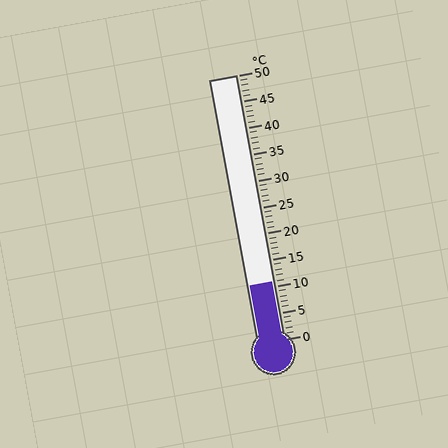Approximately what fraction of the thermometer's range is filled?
The thermometer is filled to approximately 20% of its range.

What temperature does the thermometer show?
The thermometer shows approximately 11°C.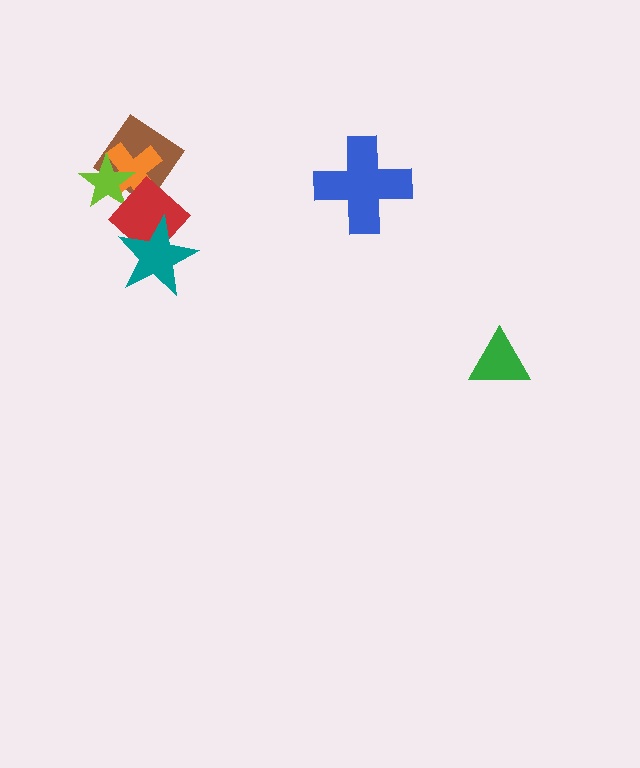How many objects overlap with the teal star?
1 object overlaps with the teal star.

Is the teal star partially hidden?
No, no other shape covers it.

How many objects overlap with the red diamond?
4 objects overlap with the red diamond.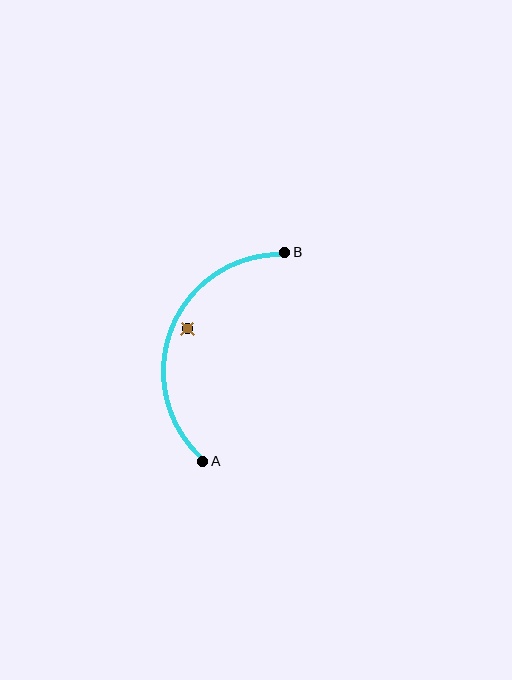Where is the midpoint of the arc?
The arc midpoint is the point on the curve farthest from the straight line joining A and B. It sits to the left of that line.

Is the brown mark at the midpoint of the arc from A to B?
No — the brown mark does not lie on the arc at all. It sits slightly inside the curve.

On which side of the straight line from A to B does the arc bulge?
The arc bulges to the left of the straight line connecting A and B.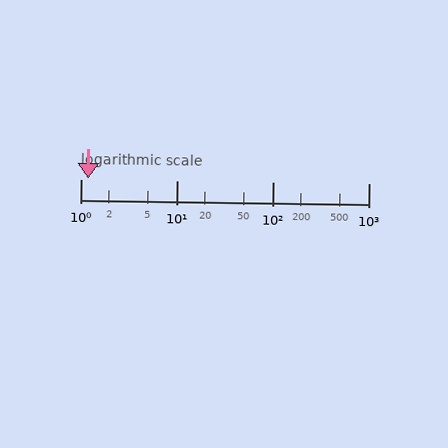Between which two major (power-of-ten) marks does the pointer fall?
The pointer is between 1 and 10.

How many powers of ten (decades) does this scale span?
The scale spans 3 decades, from 1 to 1000.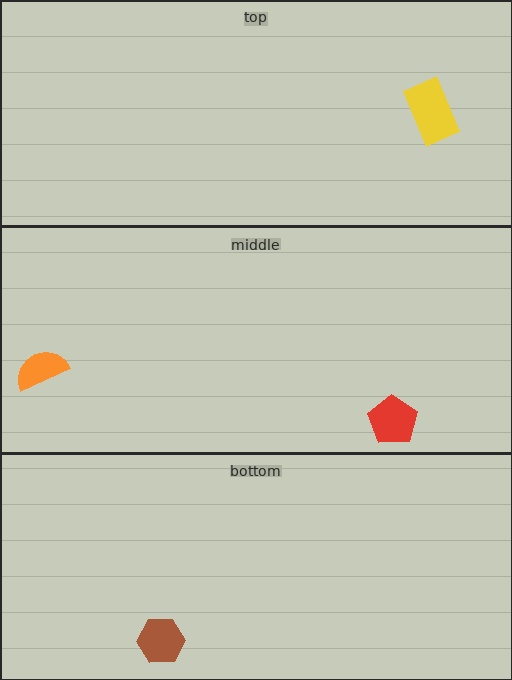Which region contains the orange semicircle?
The middle region.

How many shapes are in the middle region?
2.